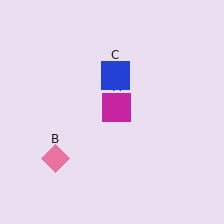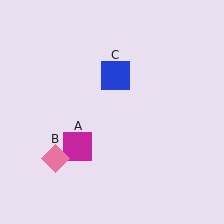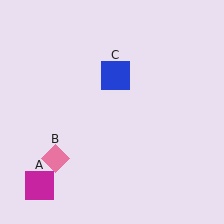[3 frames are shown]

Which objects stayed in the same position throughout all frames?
Pink diamond (object B) and blue square (object C) remained stationary.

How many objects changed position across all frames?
1 object changed position: magenta square (object A).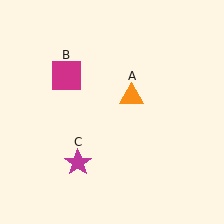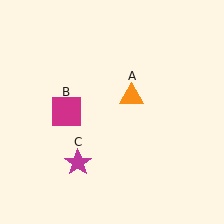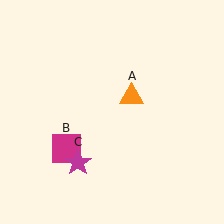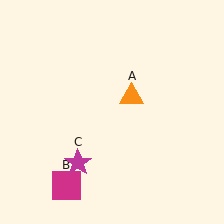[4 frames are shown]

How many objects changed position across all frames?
1 object changed position: magenta square (object B).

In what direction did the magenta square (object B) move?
The magenta square (object B) moved down.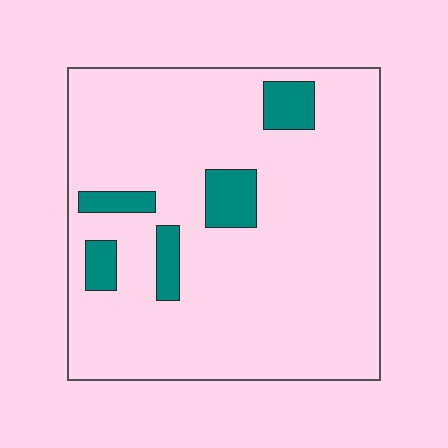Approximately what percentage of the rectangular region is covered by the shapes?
Approximately 10%.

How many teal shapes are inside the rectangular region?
5.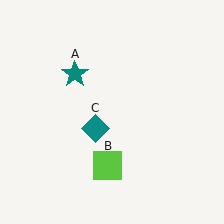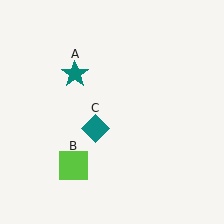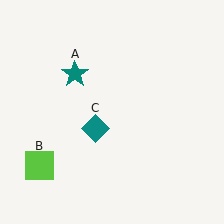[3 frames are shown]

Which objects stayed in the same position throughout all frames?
Teal star (object A) and teal diamond (object C) remained stationary.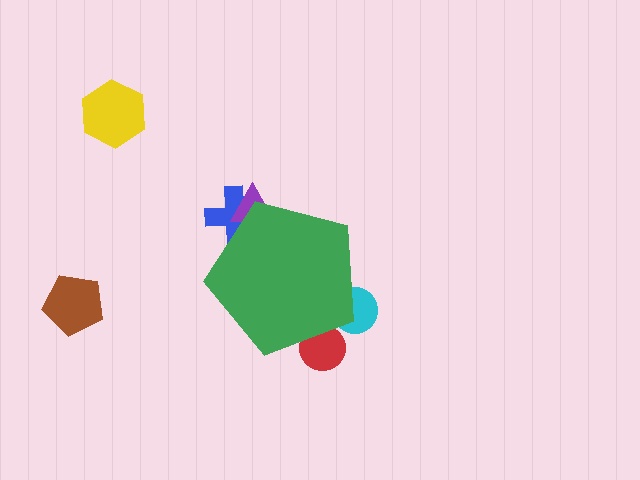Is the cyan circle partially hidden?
Yes, the cyan circle is partially hidden behind the green pentagon.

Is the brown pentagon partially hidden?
No, the brown pentagon is fully visible.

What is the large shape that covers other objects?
A green pentagon.